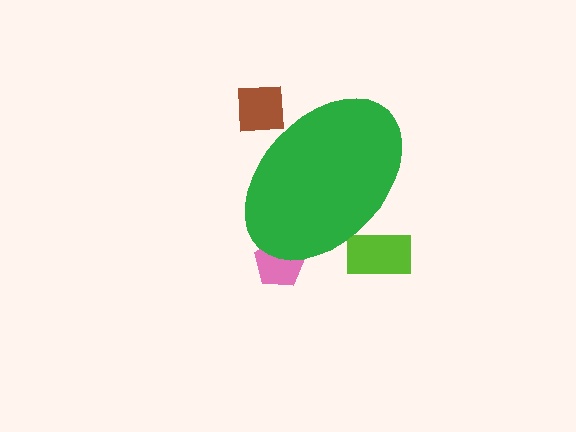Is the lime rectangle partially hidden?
Yes, the lime rectangle is partially hidden behind the green ellipse.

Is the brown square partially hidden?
Yes, the brown square is partially hidden behind the green ellipse.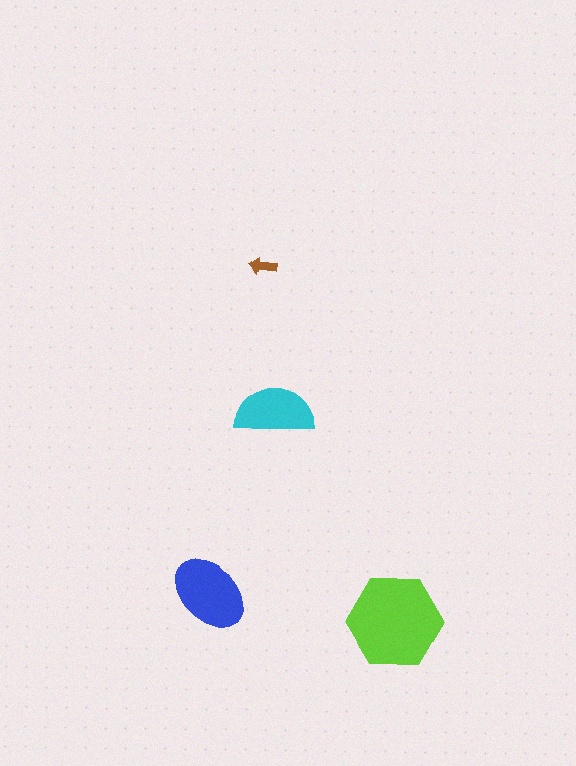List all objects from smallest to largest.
The brown arrow, the cyan semicircle, the blue ellipse, the lime hexagon.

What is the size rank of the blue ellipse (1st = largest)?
2nd.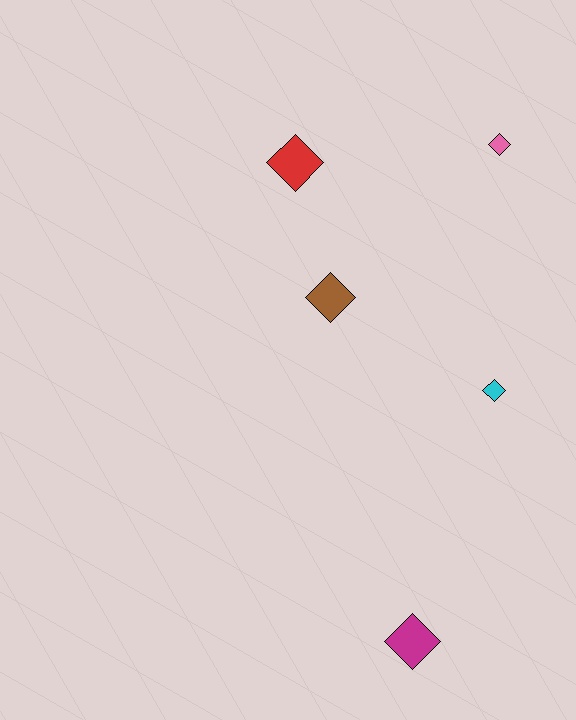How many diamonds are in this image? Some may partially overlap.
There are 5 diamonds.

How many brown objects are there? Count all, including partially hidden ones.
There is 1 brown object.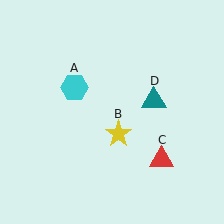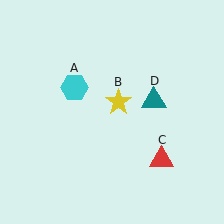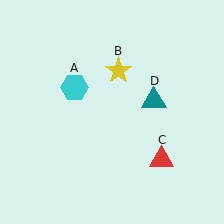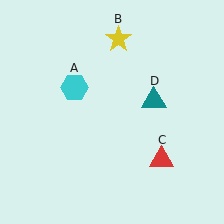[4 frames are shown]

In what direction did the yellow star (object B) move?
The yellow star (object B) moved up.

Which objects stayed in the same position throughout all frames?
Cyan hexagon (object A) and red triangle (object C) and teal triangle (object D) remained stationary.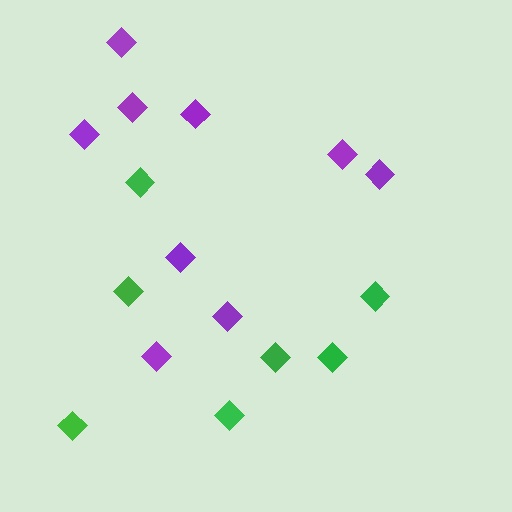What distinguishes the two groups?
There are 2 groups: one group of purple diamonds (9) and one group of green diamonds (7).